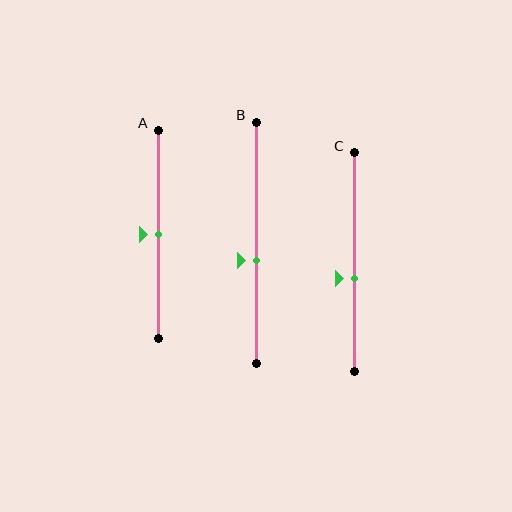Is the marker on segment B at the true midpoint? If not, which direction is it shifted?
No, the marker on segment B is shifted downward by about 7% of the segment length.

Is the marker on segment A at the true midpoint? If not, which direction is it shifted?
Yes, the marker on segment A is at the true midpoint.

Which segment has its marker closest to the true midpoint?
Segment A has its marker closest to the true midpoint.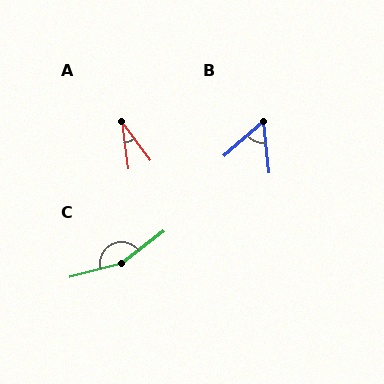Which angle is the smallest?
A, at approximately 29 degrees.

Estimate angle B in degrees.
Approximately 56 degrees.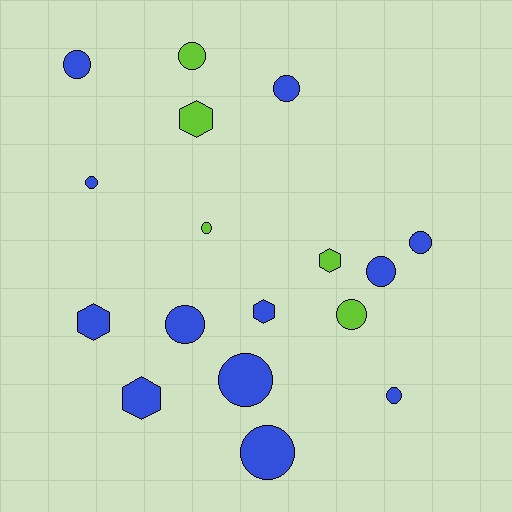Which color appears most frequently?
Blue, with 12 objects.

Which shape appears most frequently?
Circle, with 12 objects.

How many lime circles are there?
There are 3 lime circles.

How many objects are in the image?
There are 17 objects.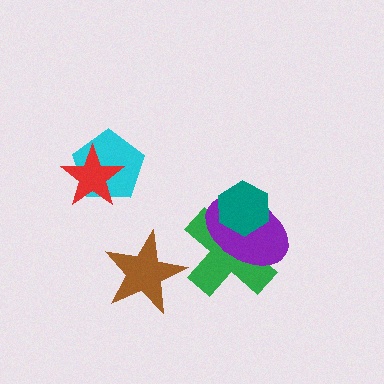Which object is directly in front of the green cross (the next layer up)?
The purple ellipse is directly in front of the green cross.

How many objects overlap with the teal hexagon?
2 objects overlap with the teal hexagon.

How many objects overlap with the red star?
1 object overlaps with the red star.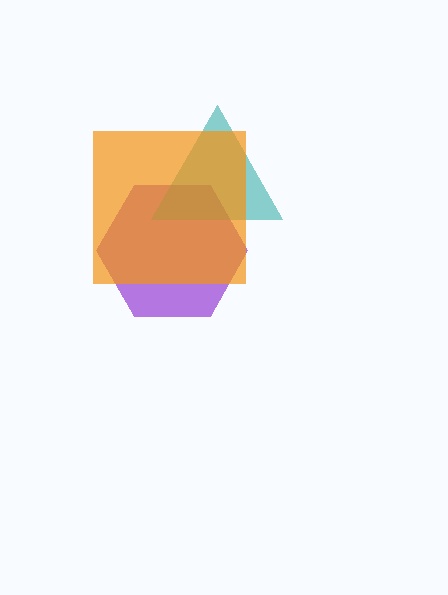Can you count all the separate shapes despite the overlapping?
Yes, there are 3 separate shapes.